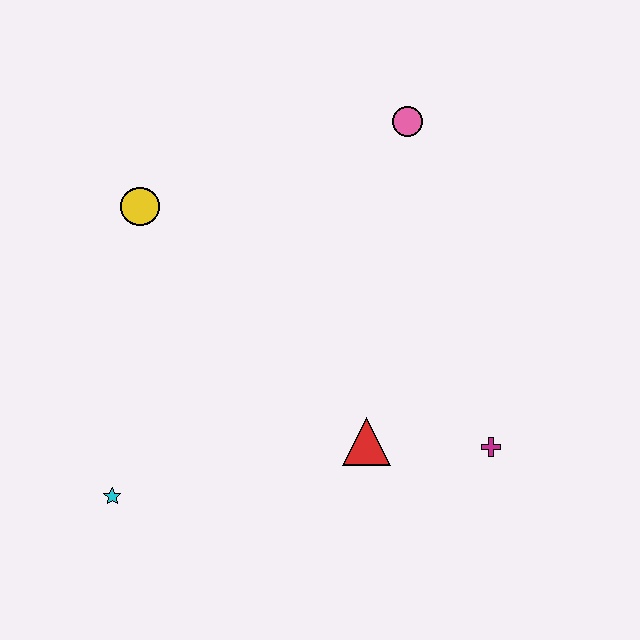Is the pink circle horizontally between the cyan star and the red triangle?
No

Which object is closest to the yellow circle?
The pink circle is closest to the yellow circle.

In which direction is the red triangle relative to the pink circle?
The red triangle is below the pink circle.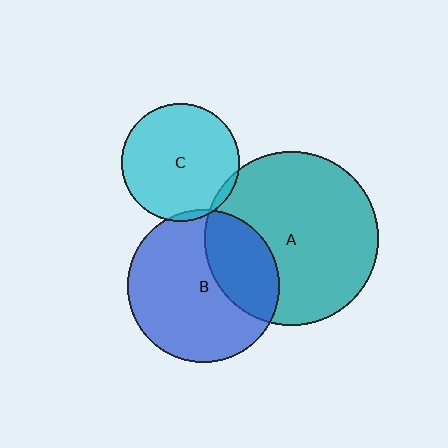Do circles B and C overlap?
Yes.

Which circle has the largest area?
Circle A (teal).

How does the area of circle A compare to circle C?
Approximately 2.2 times.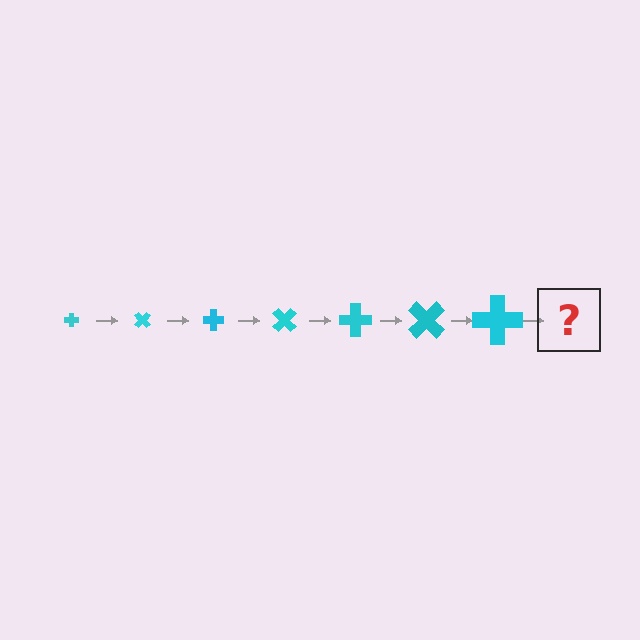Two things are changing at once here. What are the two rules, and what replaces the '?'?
The two rules are that the cross grows larger each step and it rotates 45 degrees each step. The '?' should be a cross, larger than the previous one and rotated 315 degrees from the start.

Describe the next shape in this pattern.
It should be a cross, larger than the previous one and rotated 315 degrees from the start.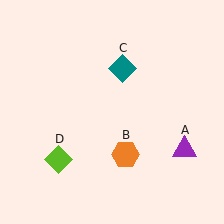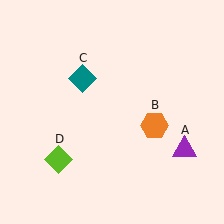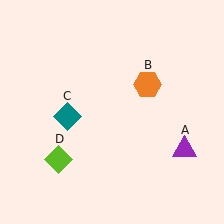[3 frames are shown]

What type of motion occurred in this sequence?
The orange hexagon (object B), teal diamond (object C) rotated counterclockwise around the center of the scene.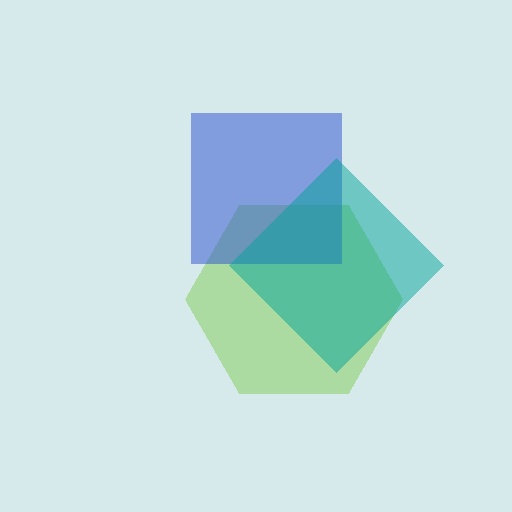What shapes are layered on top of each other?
The layered shapes are: a lime hexagon, a blue square, a teal diamond.